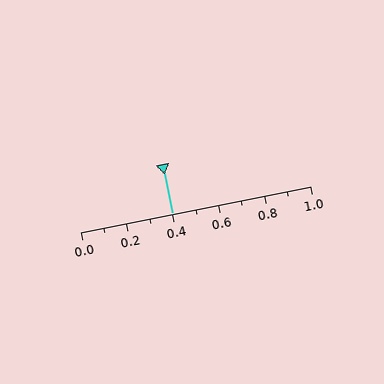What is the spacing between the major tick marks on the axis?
The major ticks are spaced 0.2 apart.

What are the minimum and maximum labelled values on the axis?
The axis runs from 0.0 to 1.0.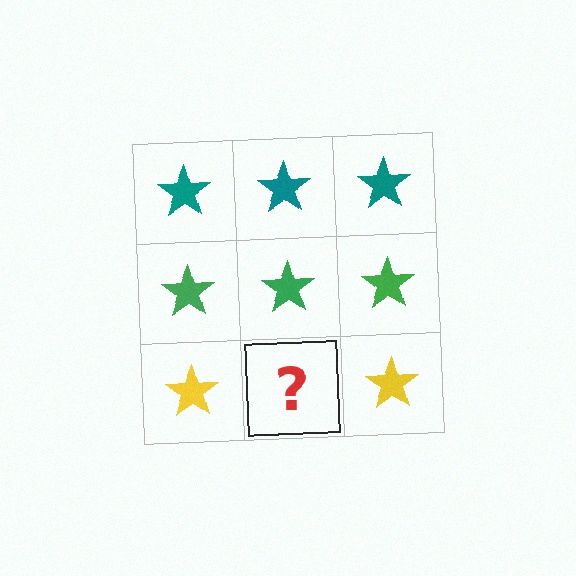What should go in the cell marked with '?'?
The missing cell should contain a yellow star.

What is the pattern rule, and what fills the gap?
The rule is that each row has a consistent color. The gap should be filled with a yellow star.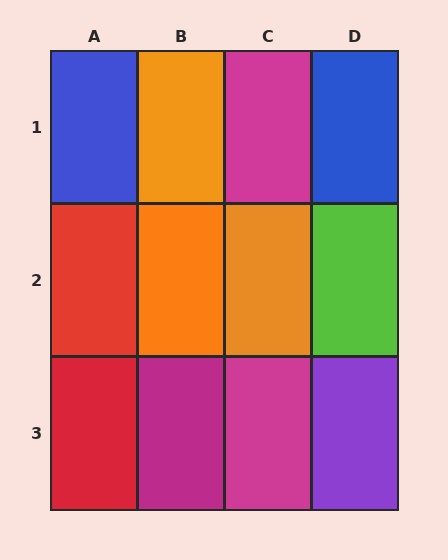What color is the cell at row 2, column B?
Orange.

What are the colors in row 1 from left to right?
Blue, orange, magenta, blue.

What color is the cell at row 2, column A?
Red.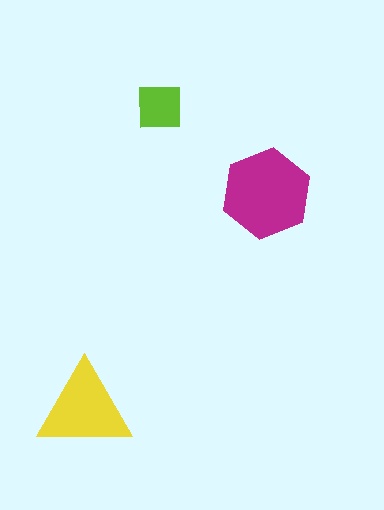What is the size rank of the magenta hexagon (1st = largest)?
1st.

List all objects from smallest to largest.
The lime square, the yellow triangle, the magenta hexagon.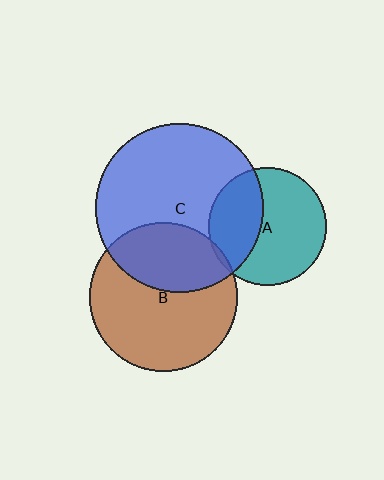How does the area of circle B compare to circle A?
Approximately 1.6 times.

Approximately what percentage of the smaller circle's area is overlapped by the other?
Approximately 35%.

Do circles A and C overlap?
Yes.